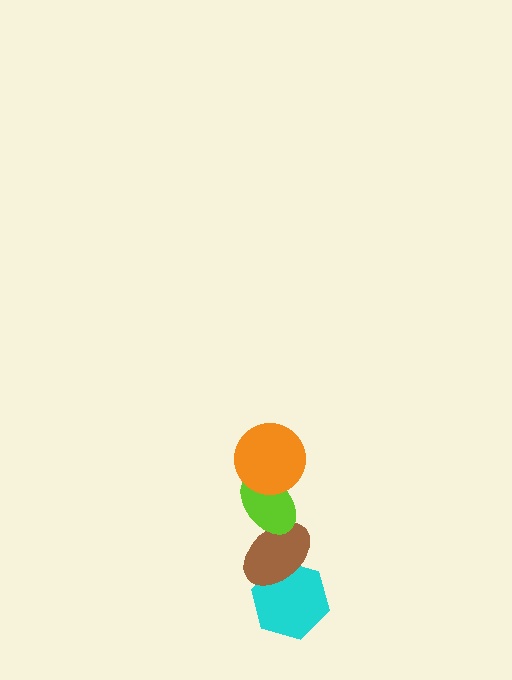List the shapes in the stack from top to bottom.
From top to bottom: the orange circle, the lime ellipse, the brown ellipse, the cyan hexagon.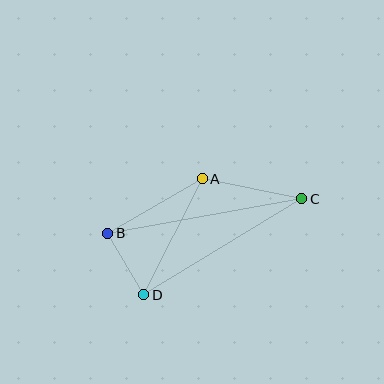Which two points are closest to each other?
Points B and D are closest to each other.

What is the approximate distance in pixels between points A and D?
The distance between A and D is approximately 130 pixels.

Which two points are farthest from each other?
Points B and C are farthest from each other.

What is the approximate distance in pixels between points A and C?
The distance between A and C is approximately 102 pixels.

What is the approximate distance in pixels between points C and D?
The distance between C and D is approximately 185 pixels.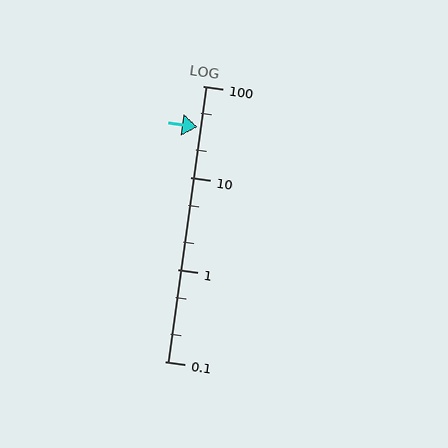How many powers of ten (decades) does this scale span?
The scale spans 3 decades, from 0.1 to 100.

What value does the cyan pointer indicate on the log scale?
The pointer indicates approximately 36.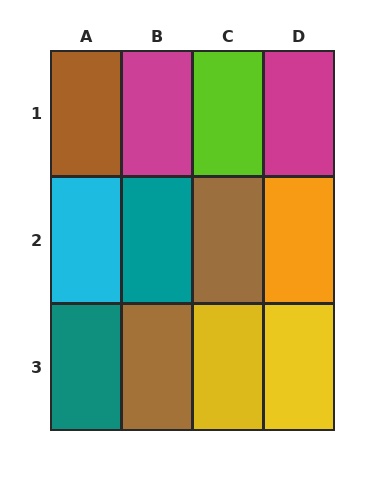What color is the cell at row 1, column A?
Brown.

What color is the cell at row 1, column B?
Magenta.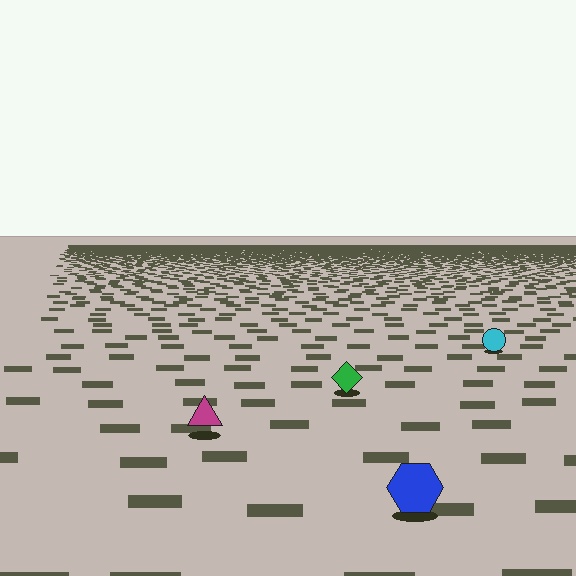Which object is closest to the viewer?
The blue hexagon is closest. The texture marks near it are larger and more spread out.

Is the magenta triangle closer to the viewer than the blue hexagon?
No. The blue hexagon is closer — you can tell from the texture gradient: the ground texture is coarser near it.